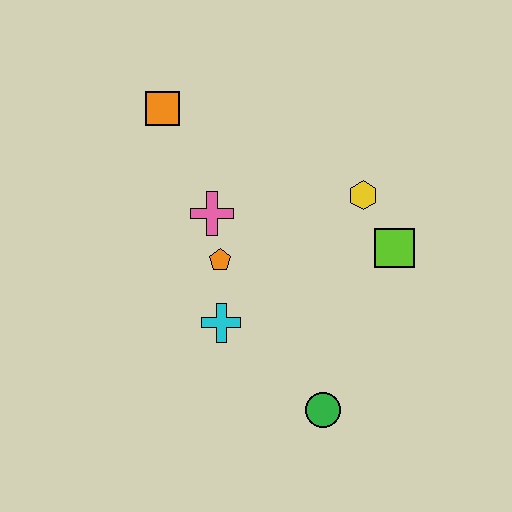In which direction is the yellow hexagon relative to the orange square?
The yellow hexagon is to the right of the orange square.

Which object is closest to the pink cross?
The orange pentagon is closest to the pink cross.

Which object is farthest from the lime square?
The orange square is farthest from the lime square.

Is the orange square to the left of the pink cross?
Yes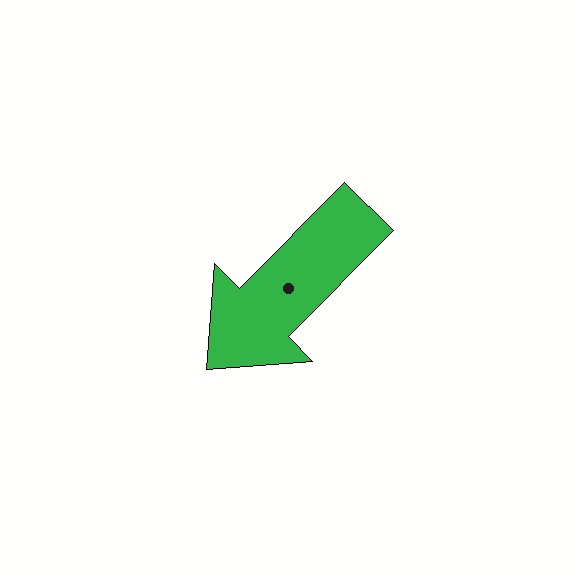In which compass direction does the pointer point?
Southwest.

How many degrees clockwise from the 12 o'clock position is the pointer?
Approximately 225 degrees.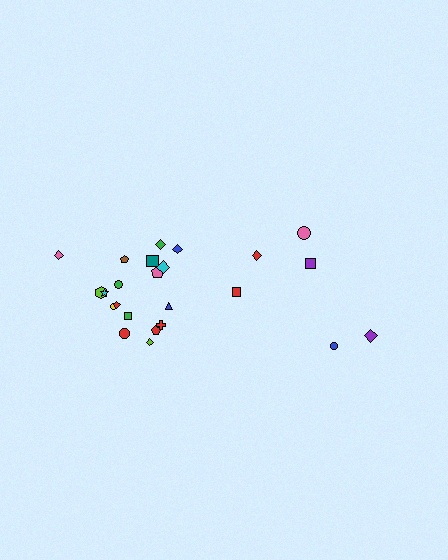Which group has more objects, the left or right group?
The left group.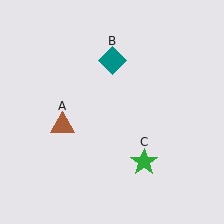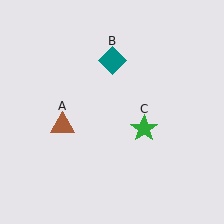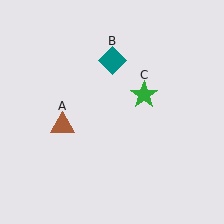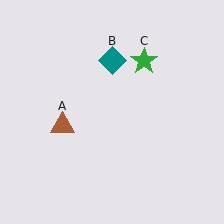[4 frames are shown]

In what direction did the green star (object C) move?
The green star (object C) moved up.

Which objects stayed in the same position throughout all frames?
Brown triangle (object A) and teal diamond (object B) remained stationary.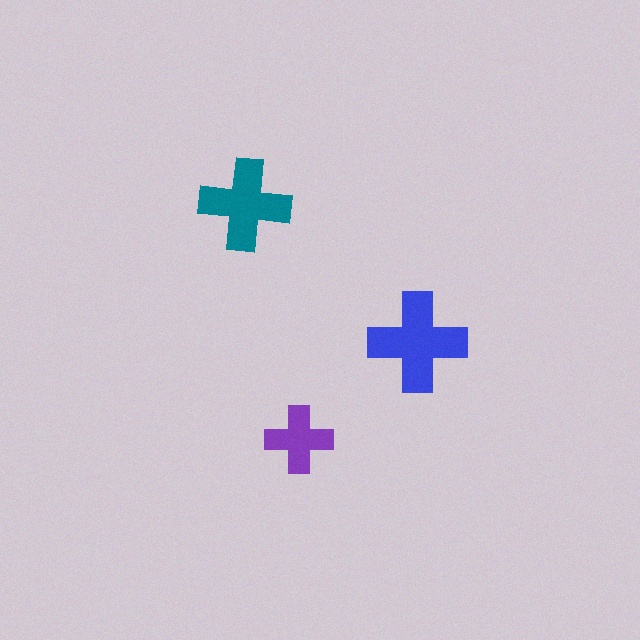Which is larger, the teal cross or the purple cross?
The teal one.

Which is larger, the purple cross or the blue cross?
The blue one.